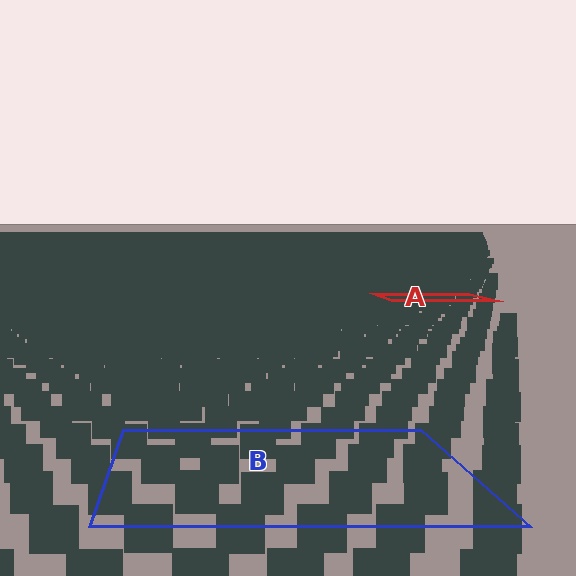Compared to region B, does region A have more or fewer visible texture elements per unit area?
Region A has more texture elements per unit area — they are packed more densely because it is farther away.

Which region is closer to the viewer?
Region B is closer. The texture elements there are larger and more spread out.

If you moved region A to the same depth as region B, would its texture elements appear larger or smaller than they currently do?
They would appear larger. At a closer depth, the same texture elements are projected at a bigger on-screen size.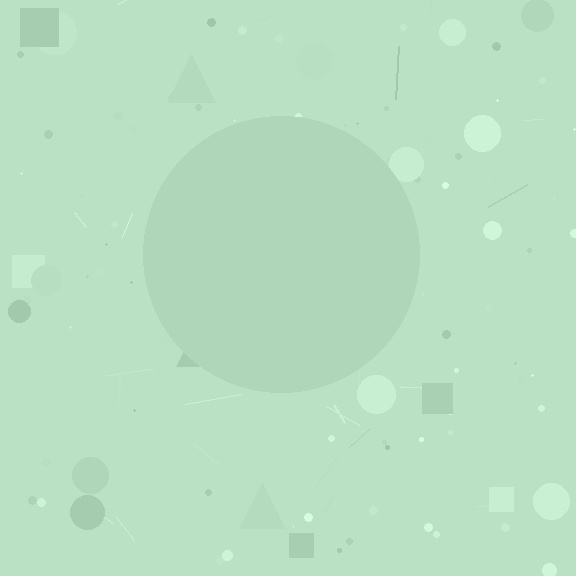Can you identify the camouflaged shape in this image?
The camouflaged shape is a circle.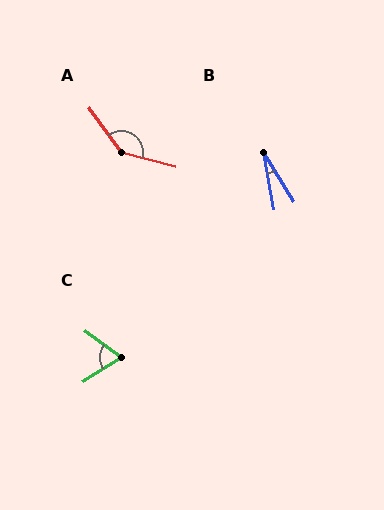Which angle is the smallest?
B, at approximately 21 degrees.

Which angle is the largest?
A, at approximately 140 degrees.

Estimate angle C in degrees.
Approximately 69 degrees.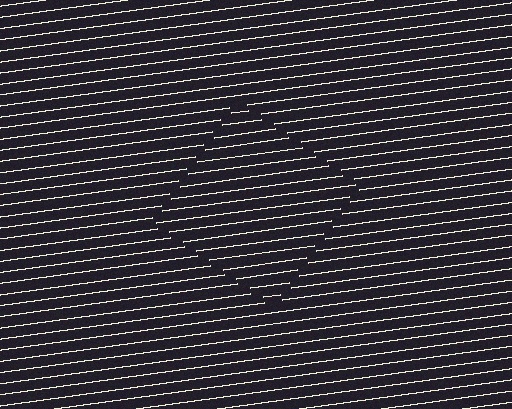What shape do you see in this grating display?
An illusory square. The interior of the shape contains the same grating, shifted by half a period — the contour is defined by the phase discontinuity where line-ends from the inner and outer gratings abut.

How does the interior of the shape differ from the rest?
The interior of the shape contains the same grating, shifted by half a period — the contour is defined by the phase discontinuity where line-ends from the inner and outer gratings abut.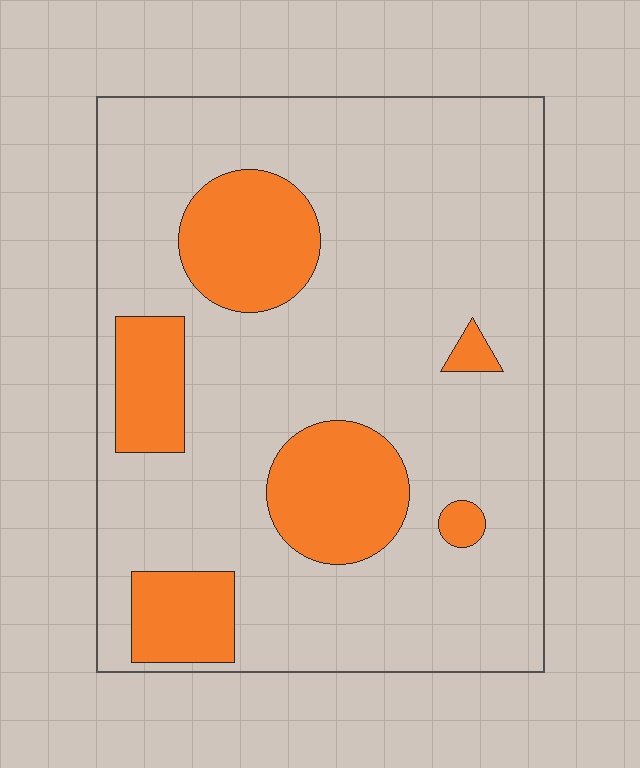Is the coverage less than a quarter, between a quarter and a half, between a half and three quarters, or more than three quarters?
Less than a quarter.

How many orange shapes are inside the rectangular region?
6.